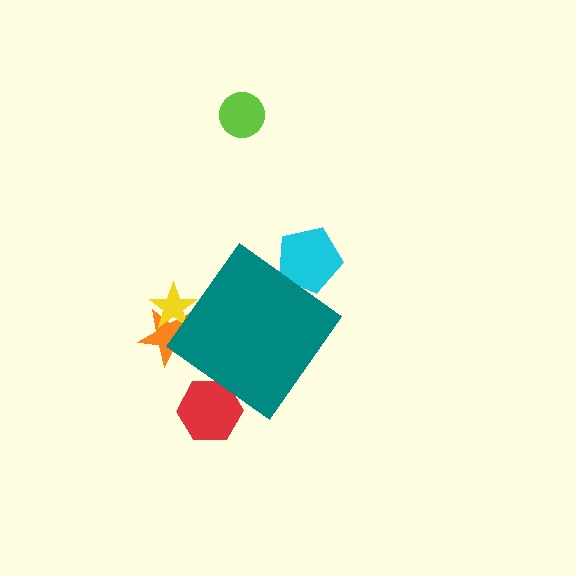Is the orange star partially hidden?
Yes, the orange star is partially hidden behind the teal diamond.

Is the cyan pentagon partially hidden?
Yes, the cyan pentagon is partially hidden behind the teal diamond.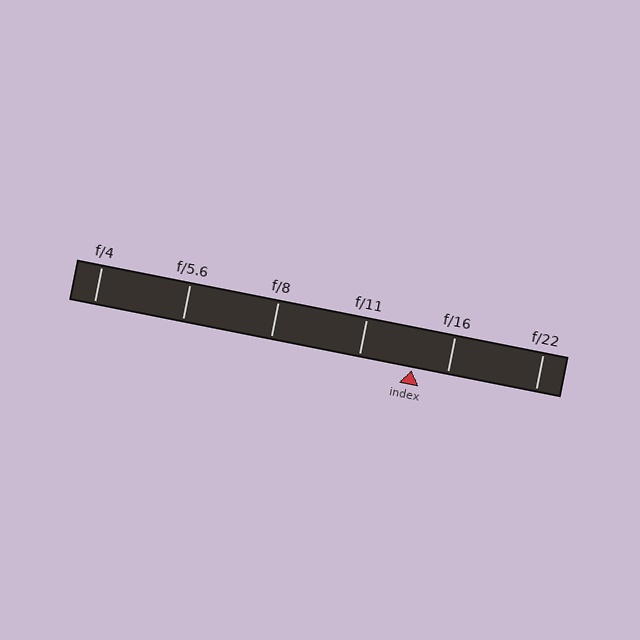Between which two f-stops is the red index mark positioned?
The index mark is between f/11 and f/16.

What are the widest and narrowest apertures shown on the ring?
The widest aperture shown is f/4 and the narrowest is f/22.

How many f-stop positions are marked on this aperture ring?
There are 6 f-stop positions marked.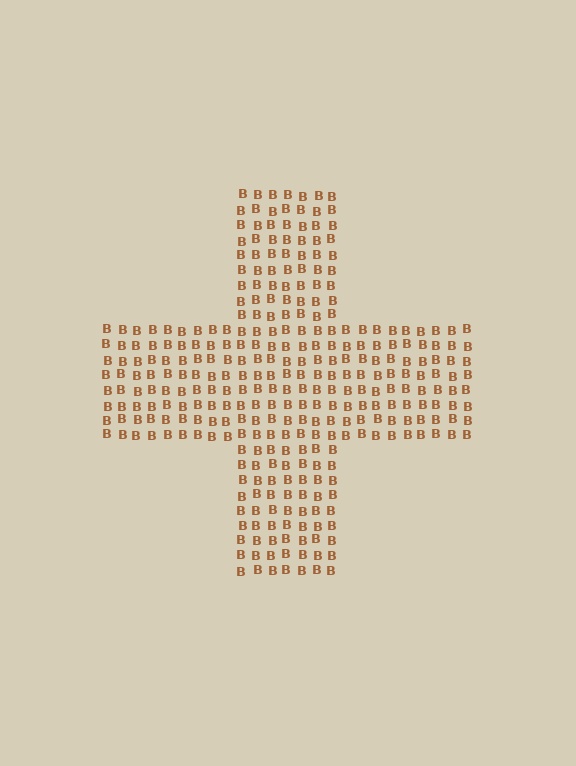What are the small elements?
The small elements are letter B's.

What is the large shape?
The large shape is a cross.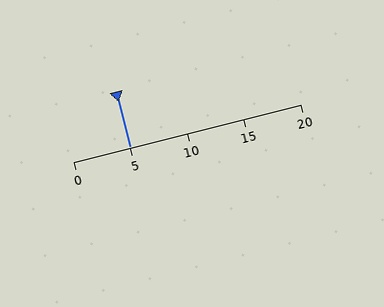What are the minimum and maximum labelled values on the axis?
The axis runs from 0 to 20.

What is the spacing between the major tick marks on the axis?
The major ticks are spaced 5 apart.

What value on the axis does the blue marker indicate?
The marker indicates approximately 5.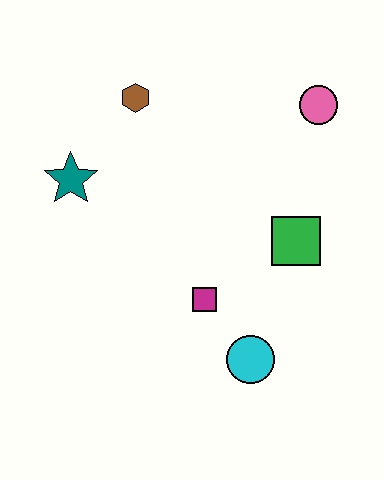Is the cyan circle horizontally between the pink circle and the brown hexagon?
Yes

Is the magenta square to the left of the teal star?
No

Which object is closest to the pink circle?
The green square is closest to the pink circle.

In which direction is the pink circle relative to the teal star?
The pink circle is to the right of the teal star.